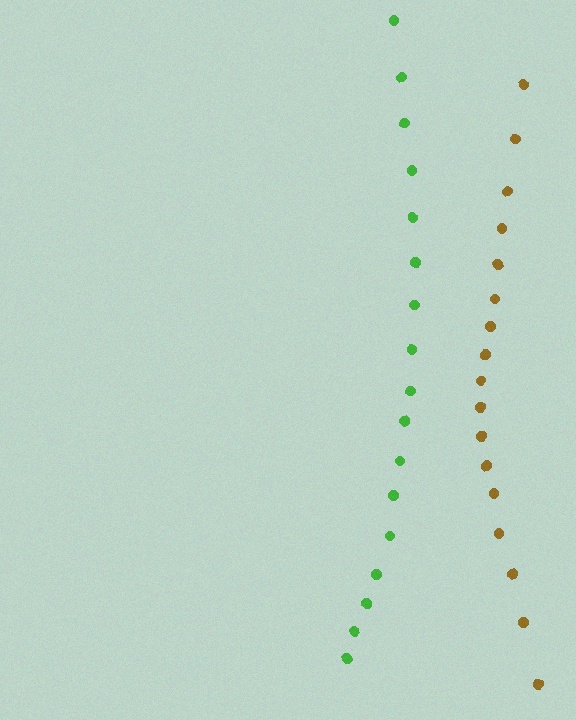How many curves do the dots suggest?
There are 2 distinct paths.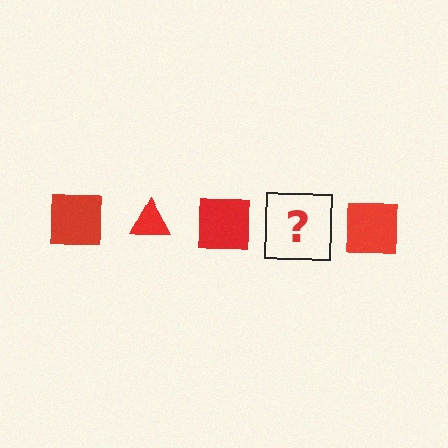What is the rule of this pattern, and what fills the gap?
The rule is that the pattern cycles through square, triangle shapes in red. The gap should be filled with a red triangle.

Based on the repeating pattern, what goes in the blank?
The blank should be a red triangle.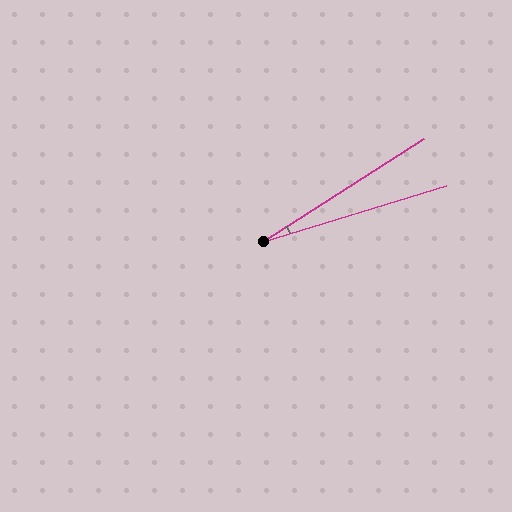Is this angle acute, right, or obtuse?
It is acute.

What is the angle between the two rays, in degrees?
Approximately 16 degrees.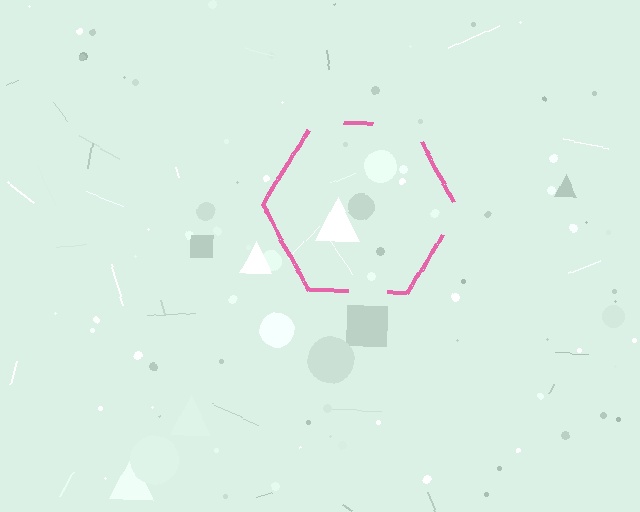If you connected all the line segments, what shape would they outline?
They would outline a hexagon.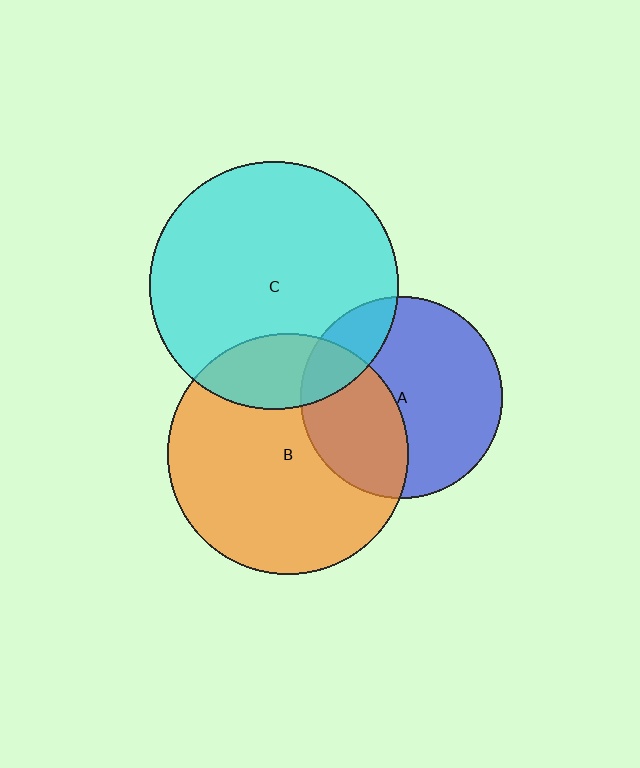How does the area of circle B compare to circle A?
Approximately 1.4 times.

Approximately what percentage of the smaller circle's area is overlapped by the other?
Approximately 35%.